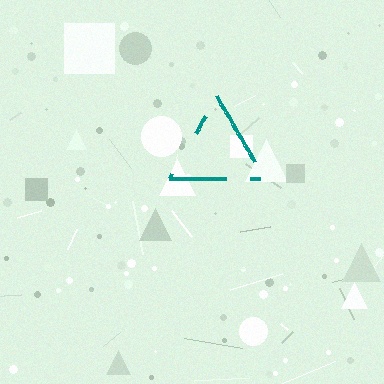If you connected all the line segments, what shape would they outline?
They would outline a triangle.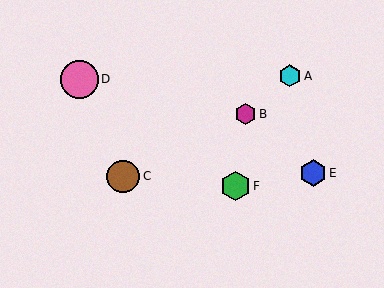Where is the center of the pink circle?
The center of the pink circle is at (79, 79).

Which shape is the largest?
The pink circle (labeled D) is the largest.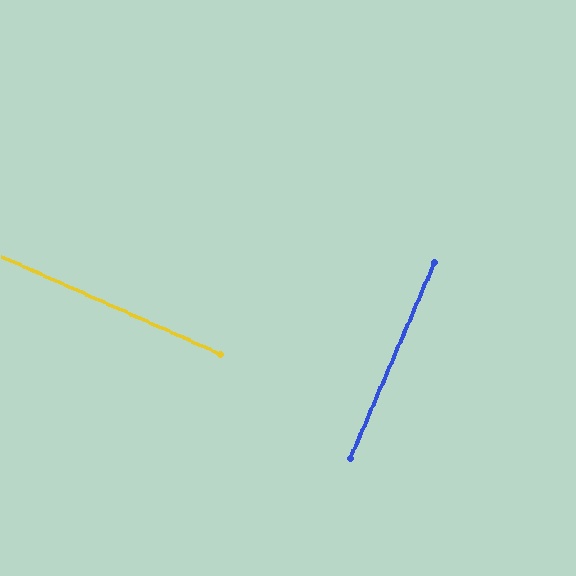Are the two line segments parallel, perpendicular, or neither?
Perpendicular — they meet at approximately 89°.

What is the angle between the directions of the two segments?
Approximately 89 degrees.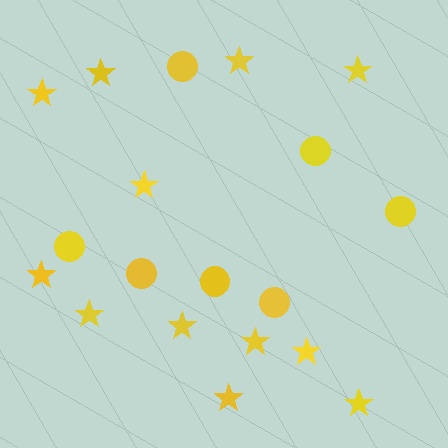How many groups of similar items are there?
There are 2 groups: one group of stars (12) and one group of circles (7).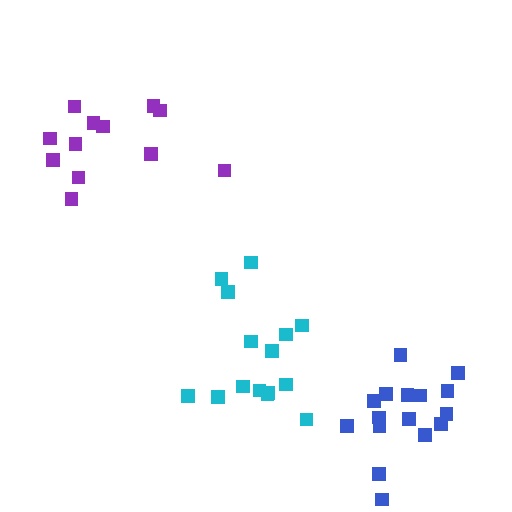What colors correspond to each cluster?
The clusters are colored: cyan, purple, blue.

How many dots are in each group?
Group 1: 15 dots, Group 2: 12 dots, Group 3: 16 dots (43 total).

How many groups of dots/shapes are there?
There are 3 groups.